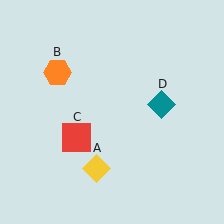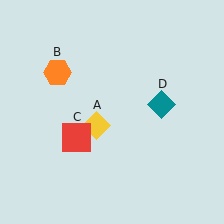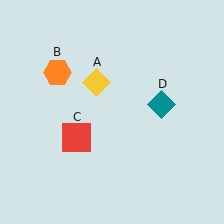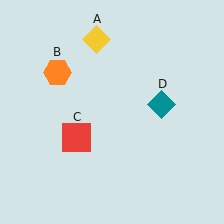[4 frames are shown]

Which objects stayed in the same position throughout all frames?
Orange hexagon (object B) and red square (object C) and teal diamond (object D) remained stationary.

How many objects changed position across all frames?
1 object changed position: yellow diamond (object A).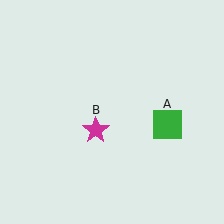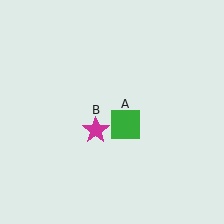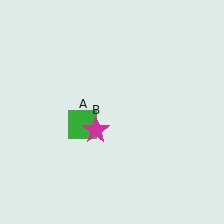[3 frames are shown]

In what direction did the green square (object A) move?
The green square (object A) moved left.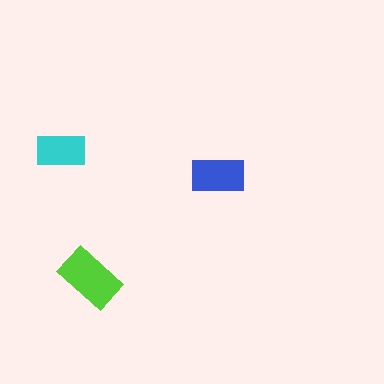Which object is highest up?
The cyan rectangle is topmost.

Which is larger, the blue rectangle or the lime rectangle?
The lime one.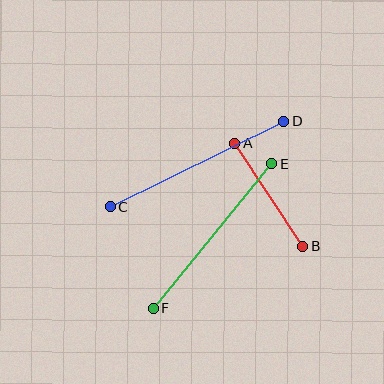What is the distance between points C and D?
The distance is approximately 193 pixels.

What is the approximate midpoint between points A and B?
The midpoint is at approximately (269, 195) pixels.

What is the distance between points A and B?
The distance is approximately 123 pixels.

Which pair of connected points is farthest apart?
Points C and D are farthest apart.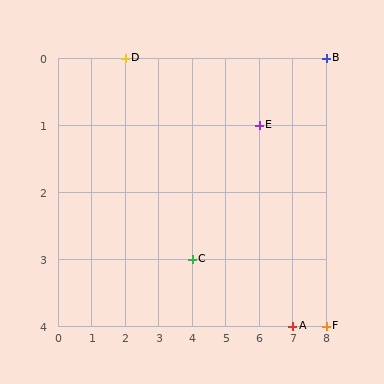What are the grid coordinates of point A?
Point A is at grid coordinates (7, 4).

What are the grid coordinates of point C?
Point C is at grid coordinates (4, 3).